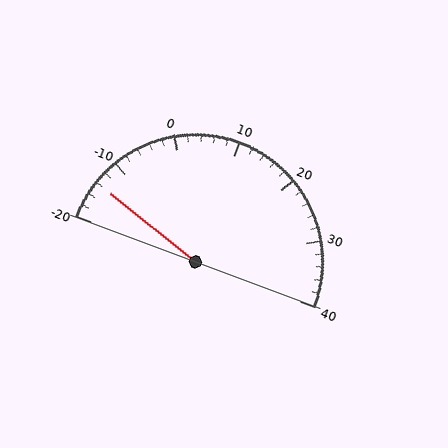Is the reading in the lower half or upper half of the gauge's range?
The reading is in the lower half of the range (-20 to 40).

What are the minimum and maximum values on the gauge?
The gauge ranges from -20 to 40.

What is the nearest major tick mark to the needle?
The nearest major tick mark is -10.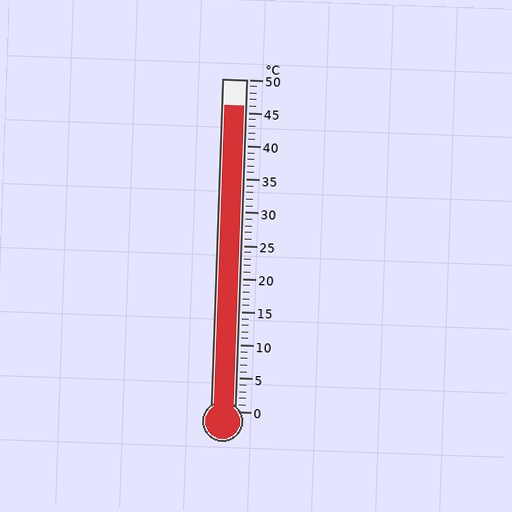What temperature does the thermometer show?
The thermometer shows approximately 46°C.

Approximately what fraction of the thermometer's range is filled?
The thermometer is filled to approximately 90% of its range.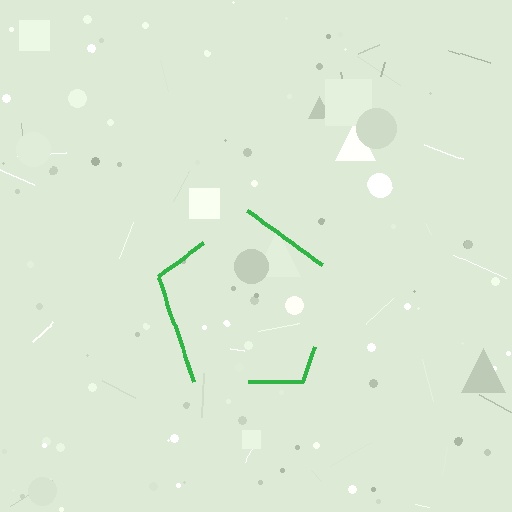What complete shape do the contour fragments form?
The contour fragments form a pentagon.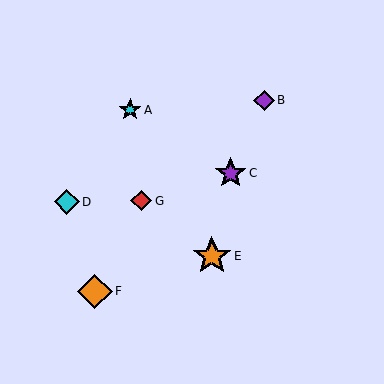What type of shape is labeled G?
Shape G is a red diamond.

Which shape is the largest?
The orange star (labeled E) is the largest.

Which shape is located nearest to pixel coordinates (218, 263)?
The orange star (labeled E) at (212, 256) is nearest to that location.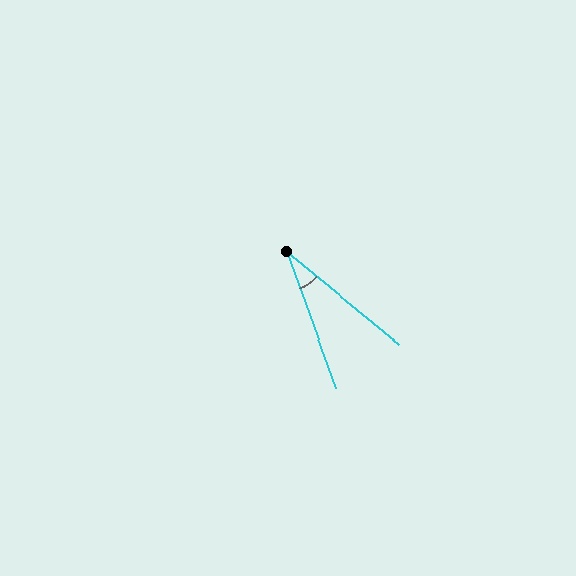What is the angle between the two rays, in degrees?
Approximately 31 degrees.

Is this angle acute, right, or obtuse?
It is acute.